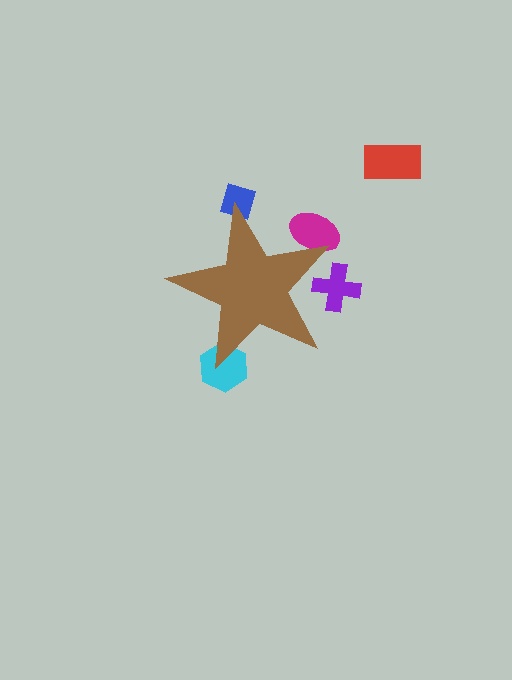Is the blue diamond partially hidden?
Yes, the blue diamond is partially hidden behind the brown star.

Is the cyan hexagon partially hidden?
Yes, the cyan hexagon is partially hidden behind the brown star.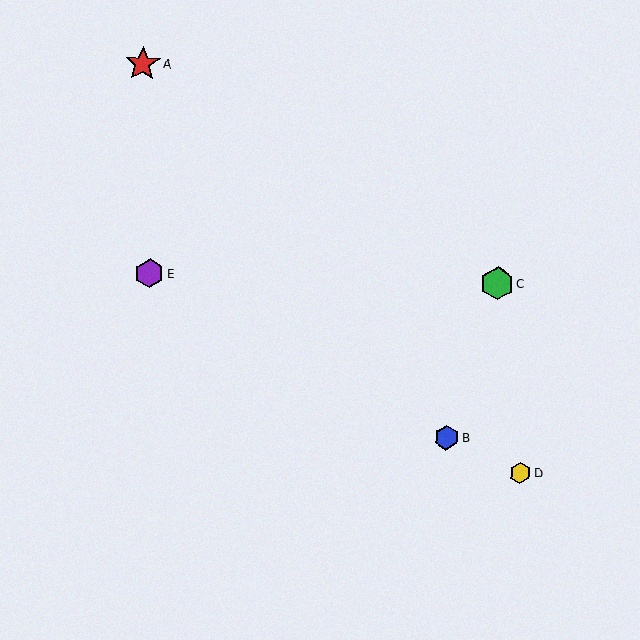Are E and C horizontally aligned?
Yes, both are at y≈273.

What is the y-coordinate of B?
Object B is at y≈438.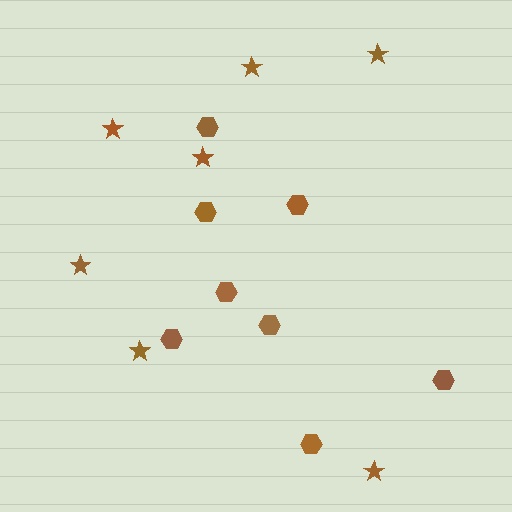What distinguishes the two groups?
There are 2 groups: one group of stars (7) and one group of hexagons (8).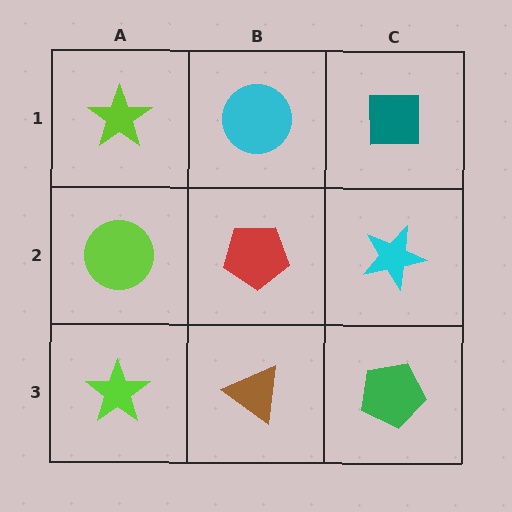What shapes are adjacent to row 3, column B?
A red pentagon (row 2, column B), a lime star (row 3, column A), a green pentagon (row 3, column C).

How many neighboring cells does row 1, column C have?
2.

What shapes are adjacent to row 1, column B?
A red pentagon (row 2, column B), a lime star (row 1, column A), a teal square (row 1, column C).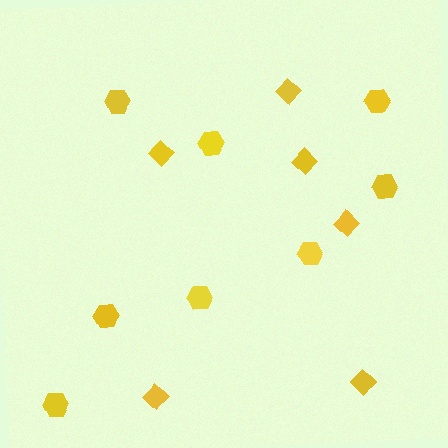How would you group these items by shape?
There are 2 groups: one group of hexagons (8) and one group of diamonds (6).